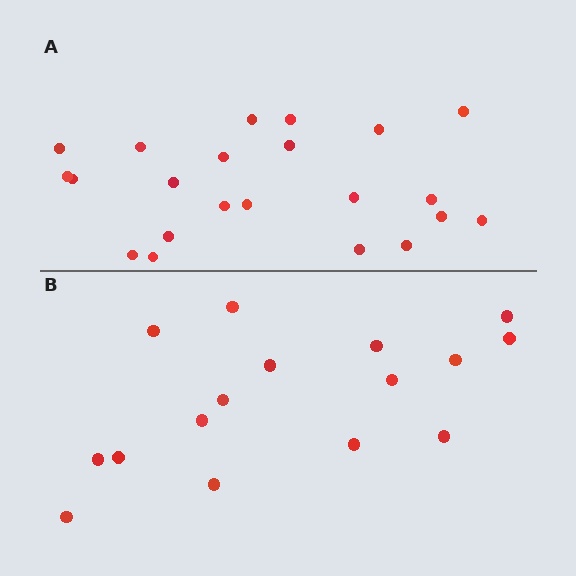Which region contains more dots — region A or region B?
Region A (the top region) has more dots.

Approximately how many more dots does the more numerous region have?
Region A has about 6 more dots than region B.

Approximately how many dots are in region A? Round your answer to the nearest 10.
About 20 dots. (The exact count is 22, which rounds to 20.)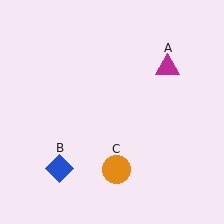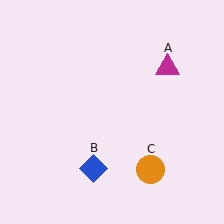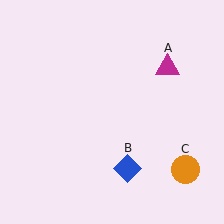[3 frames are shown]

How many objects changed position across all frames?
2 objects changed position: blue diamond (object B), orange circle (object C).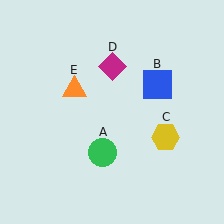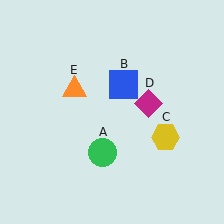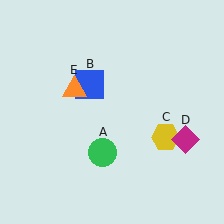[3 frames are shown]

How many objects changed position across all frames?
2 objects changed position: blue square (object B), magenta diamond (object D).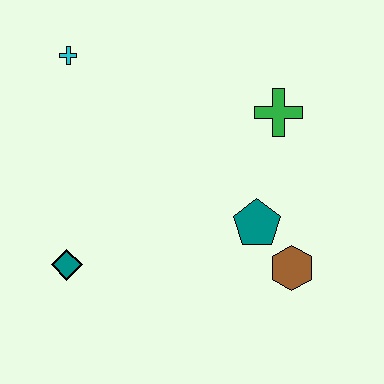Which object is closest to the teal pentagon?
The brown hexagon is closest to the teal pentagon.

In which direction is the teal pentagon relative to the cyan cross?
The teal pentagon is to the right of the cyan cross.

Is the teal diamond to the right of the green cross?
No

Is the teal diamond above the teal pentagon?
No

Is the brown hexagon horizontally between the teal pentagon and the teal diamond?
No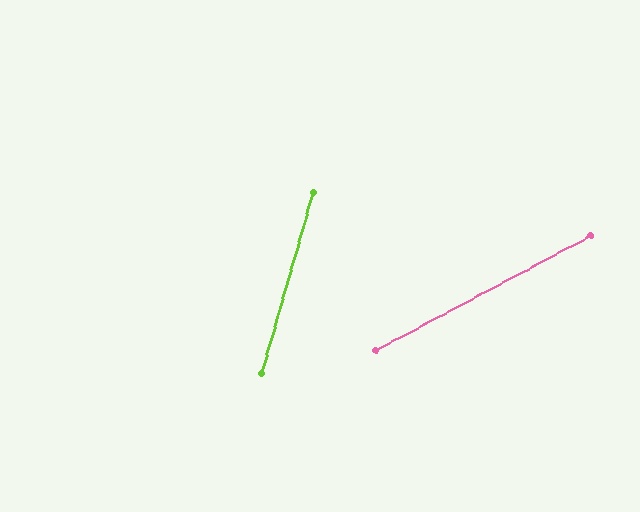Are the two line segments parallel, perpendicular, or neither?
Neither parallel nor perpendicular — they differ by about 46°.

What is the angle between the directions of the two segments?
Approximately 46 degrees.